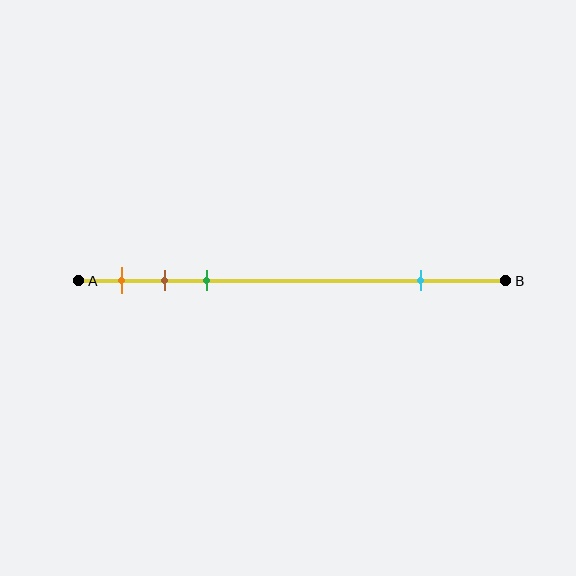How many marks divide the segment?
There are 4 marks dividing the segment.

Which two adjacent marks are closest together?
The brown and green marks are the closest adjacent pair.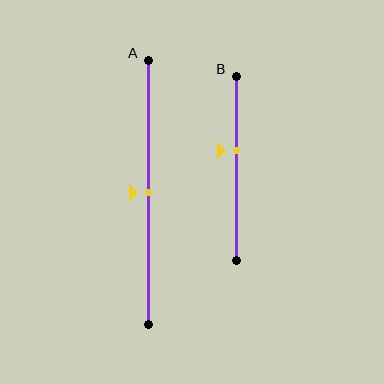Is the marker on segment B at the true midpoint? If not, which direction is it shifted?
No, the marker on segment B is shifted upward by about 10% of the segment length.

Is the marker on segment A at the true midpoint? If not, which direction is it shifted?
Yes, the marker on segment A is at the true midpoint.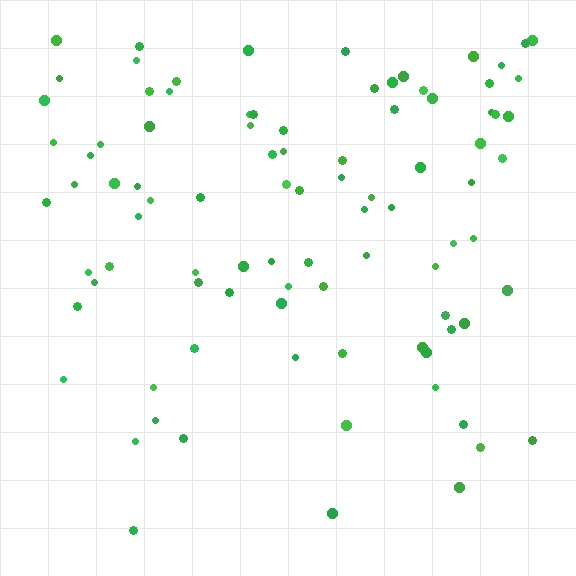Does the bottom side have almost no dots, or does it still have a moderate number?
Still a moderate number, just noticeably fewer than the top.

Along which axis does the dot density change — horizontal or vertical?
Vertical.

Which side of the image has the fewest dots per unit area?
The bottom.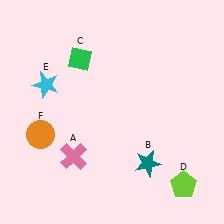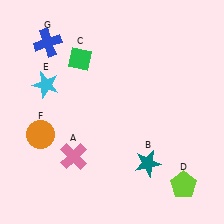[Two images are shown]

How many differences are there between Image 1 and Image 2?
There is 1 difference between the two images.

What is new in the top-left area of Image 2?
A blue cross (G) was added in the top-left area of Image 2.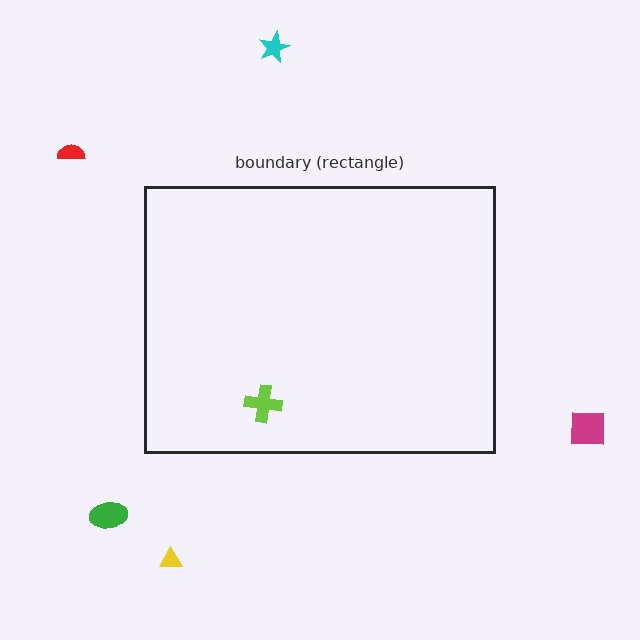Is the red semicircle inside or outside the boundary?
Outside.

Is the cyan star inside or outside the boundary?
Outside.